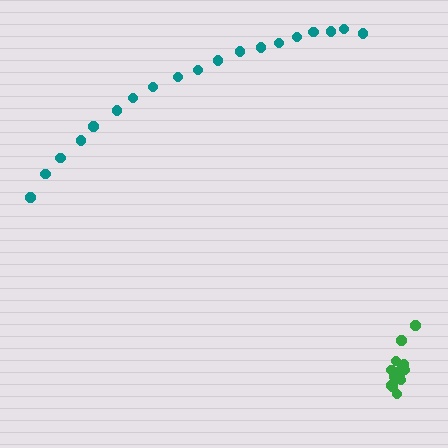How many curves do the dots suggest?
There are 2 distinct paths.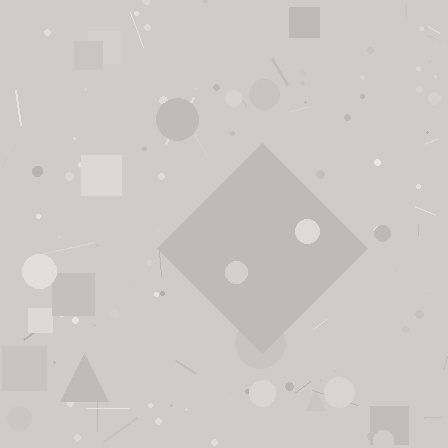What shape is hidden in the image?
A diamond is hidden in the image.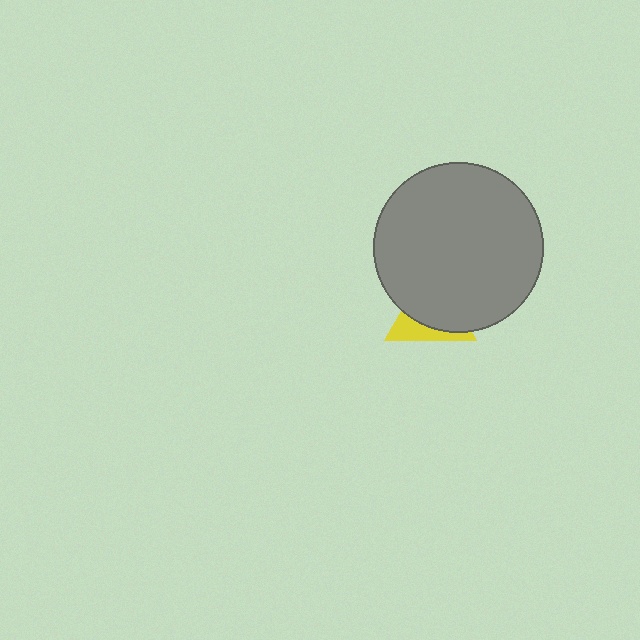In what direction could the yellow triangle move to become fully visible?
The yellow triangle could move down. That would shift it out from behind the gray circle entirely.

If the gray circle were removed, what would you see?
You would see the complete yellow triangle.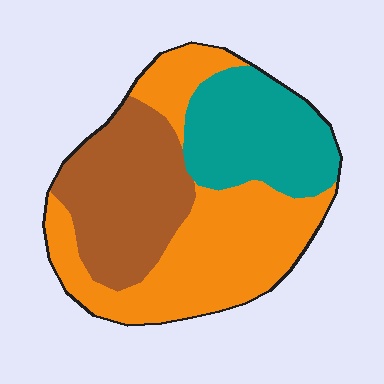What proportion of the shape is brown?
Brown covers roughly 30% of the shape.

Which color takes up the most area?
Orange, at roughly 45%.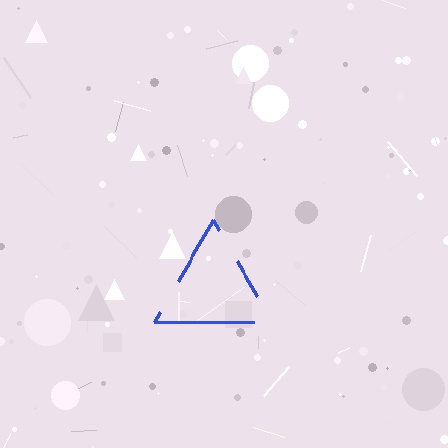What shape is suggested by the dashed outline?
The dashed outline suggests a triangle.